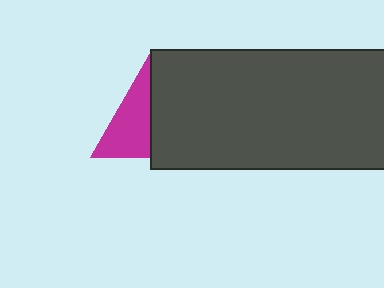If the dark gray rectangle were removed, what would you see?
You would see the complete magenta triangle.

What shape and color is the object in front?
The object in front is a dark gray rectangle.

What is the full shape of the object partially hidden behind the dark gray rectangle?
The partially hidden object is a magenta triangle.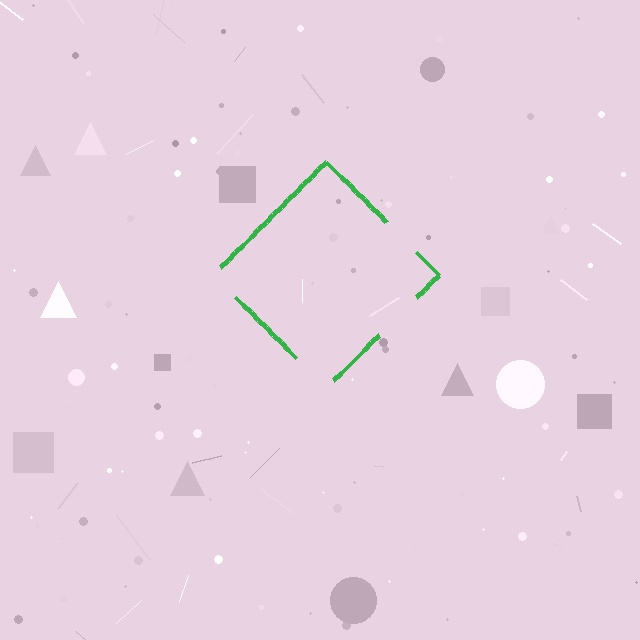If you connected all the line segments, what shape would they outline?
They would outline a diamond.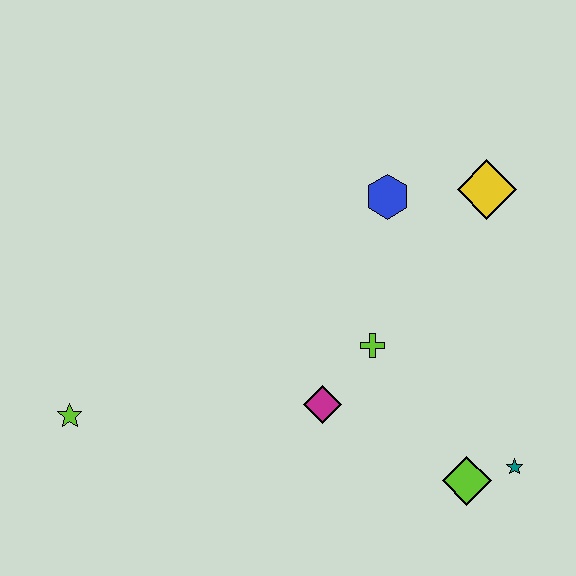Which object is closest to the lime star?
The magenta diamond is closest to the lime star.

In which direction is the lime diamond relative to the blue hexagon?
The lime diamond is below the blue hexagon.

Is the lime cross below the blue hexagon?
Yes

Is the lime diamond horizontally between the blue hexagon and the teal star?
Yes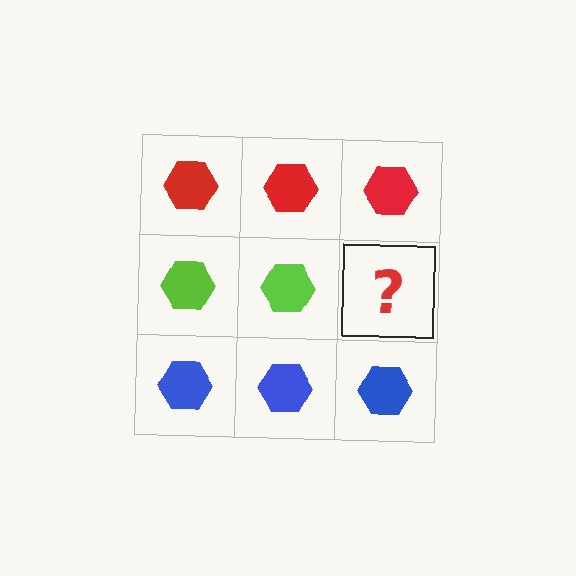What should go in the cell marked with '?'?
The missing cell should contain a lime hexagon.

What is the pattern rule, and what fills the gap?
The rule is that each row has a consistent color. The gap should be filled with a lime hexagon.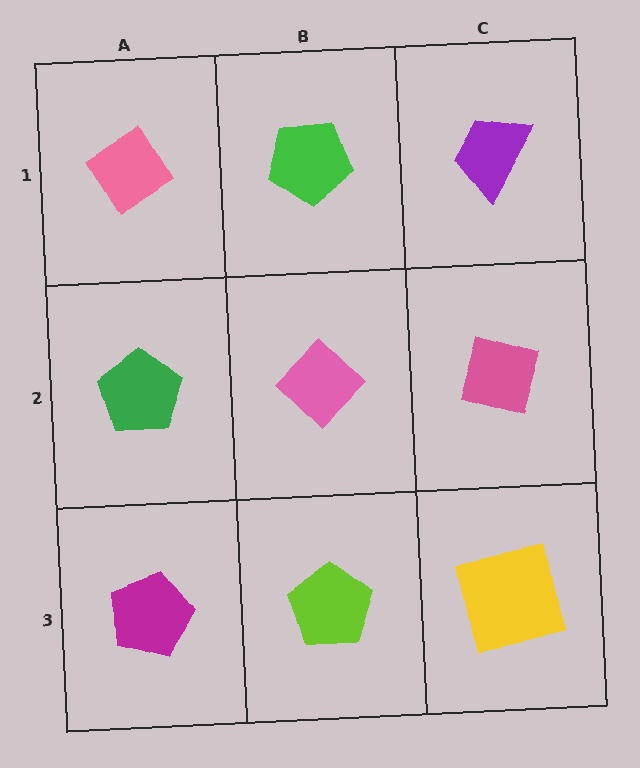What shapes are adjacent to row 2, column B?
A green pentagon (row 1, column B), a lime pentagon (row 3, column B), a green pentagon (row 2, column A), a pink diamond (row 2, column C).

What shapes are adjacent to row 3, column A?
A green pentagon (row 2, column A), a lime pentagon (row 3, column B).